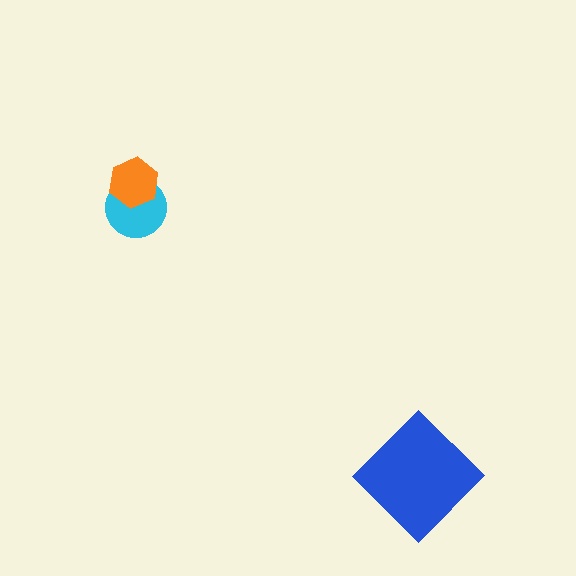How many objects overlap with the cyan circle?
1 object overlaps with the cyan circle.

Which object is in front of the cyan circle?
The orange hexagon is in front of the cyan circle.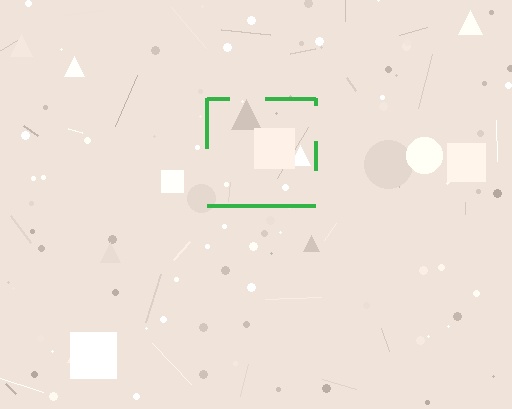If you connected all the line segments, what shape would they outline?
They would outline a square.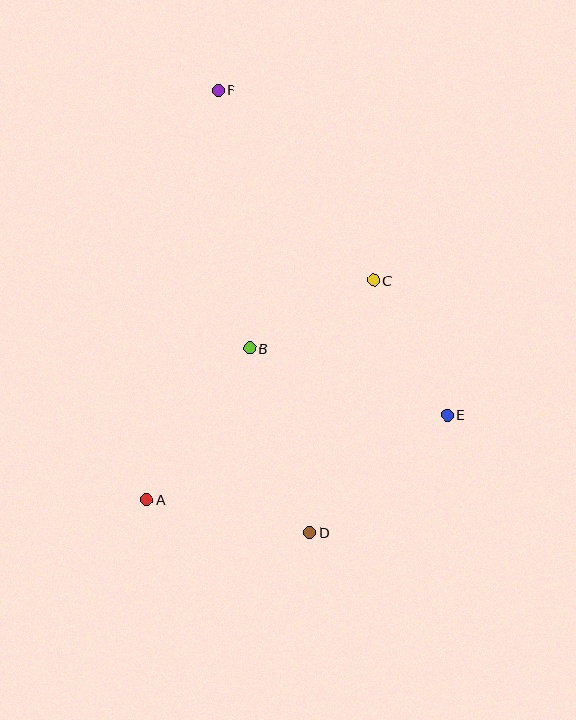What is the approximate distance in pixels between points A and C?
The distance between A and C is approximately 315 pixels.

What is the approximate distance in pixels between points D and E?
The distance between D and E is approximately 181 pixels.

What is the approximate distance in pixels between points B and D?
The distance between B and D is approximately 194 pixels.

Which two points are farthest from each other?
Points D and F are farthest from each other.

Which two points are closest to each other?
Points B and C are closest to each other.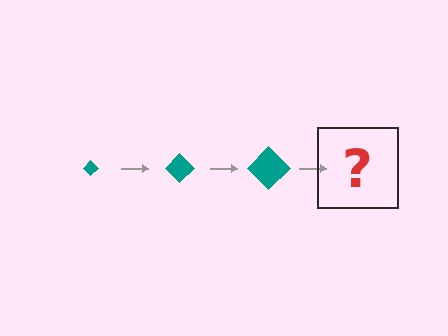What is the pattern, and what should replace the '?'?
The pattern is that the diamond gets progressively larger each step. The '?' should be a teal diamond, larger than the previous one.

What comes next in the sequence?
The next element should be a teal diamond, larger than the previous one.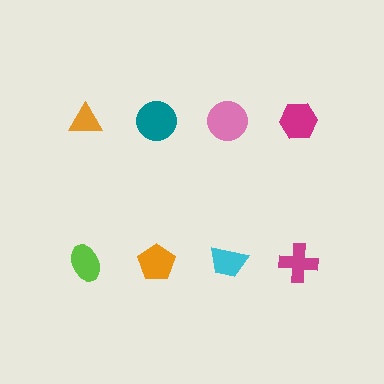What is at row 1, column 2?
A teal circle.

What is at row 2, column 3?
A cyan trapezoid.